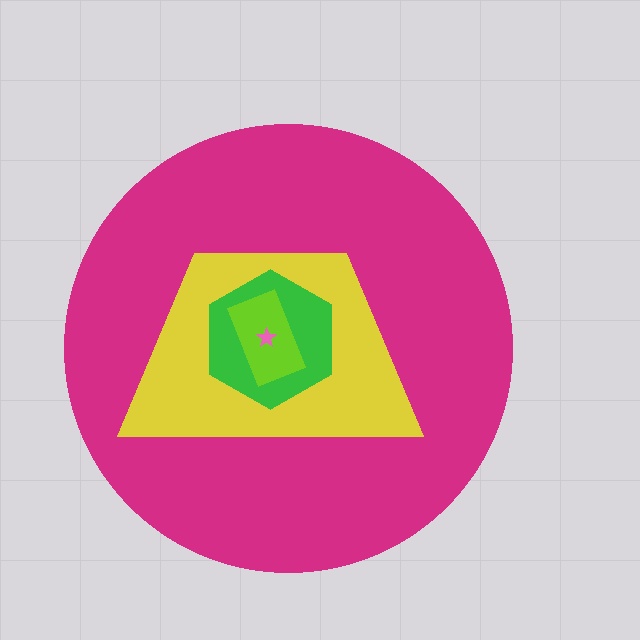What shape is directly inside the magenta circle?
The yellow trapezoid.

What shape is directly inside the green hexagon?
The lime rectangle.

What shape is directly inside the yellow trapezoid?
The green hexagon.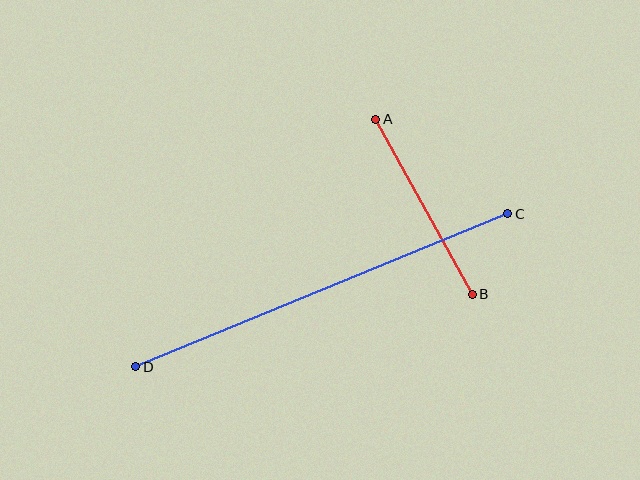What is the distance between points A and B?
The distance is approximately 200 pixels.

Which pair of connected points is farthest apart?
Points C and D are farthest apart.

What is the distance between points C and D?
The distance is approximately 402 pixels.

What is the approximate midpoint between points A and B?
The midpoint is at approximately (424, 207) pixels.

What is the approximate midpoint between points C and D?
The midpoint is at approximately (322, 290) pixels.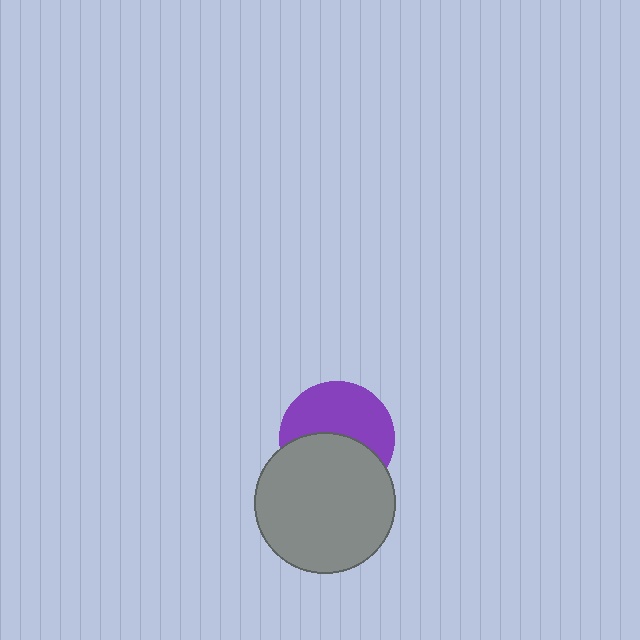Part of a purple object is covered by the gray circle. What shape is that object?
It is a circle.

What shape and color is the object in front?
The object in front is a gray circle.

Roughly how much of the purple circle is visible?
About half of it is visible (roughly 53%).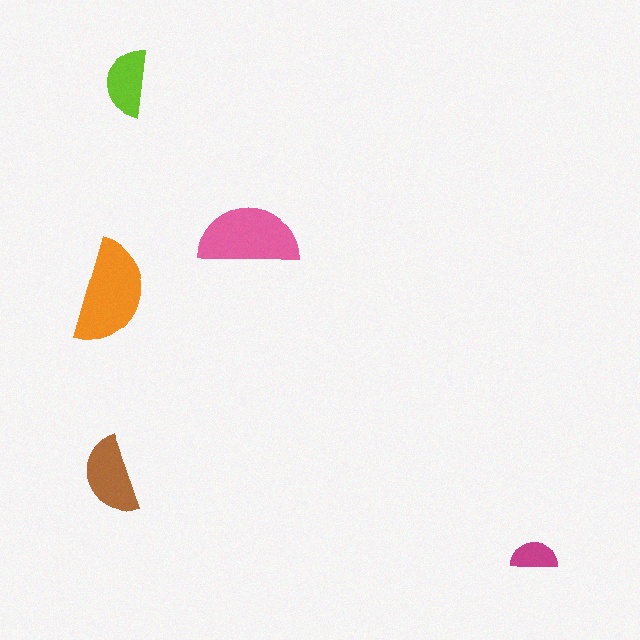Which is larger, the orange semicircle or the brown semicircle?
The orange one.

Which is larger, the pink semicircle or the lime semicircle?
The pink one.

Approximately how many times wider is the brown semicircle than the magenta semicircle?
About 1.5 times wider.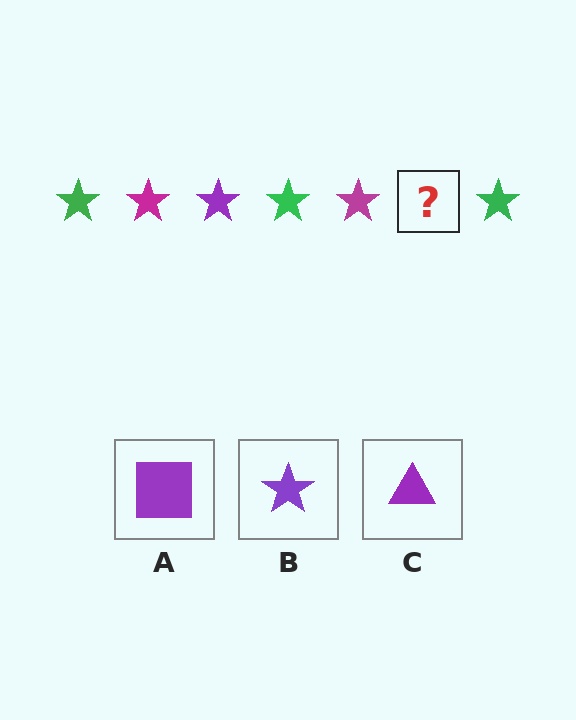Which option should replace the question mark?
Option B.